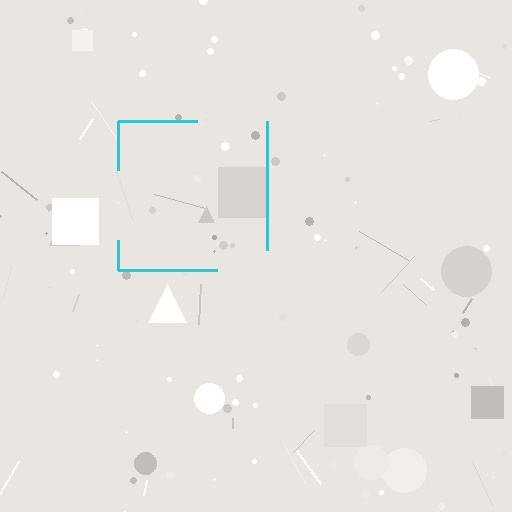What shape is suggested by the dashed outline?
The dashed outline suggests a square.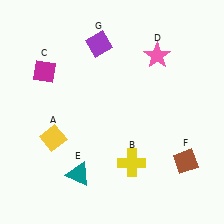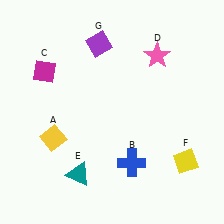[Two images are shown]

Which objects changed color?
B changed from yellow to blue. F changed from brown to yellow.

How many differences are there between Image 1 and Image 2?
There are 2 differences between the two images.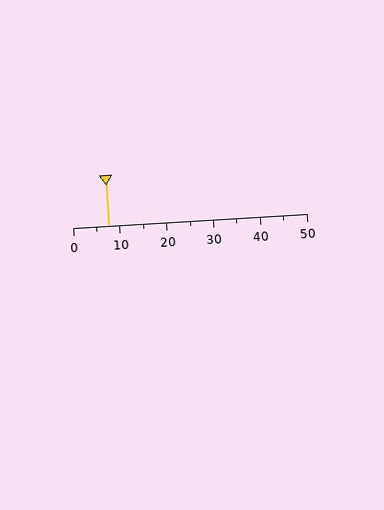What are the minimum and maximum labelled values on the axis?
The axis runs from 0 to 50.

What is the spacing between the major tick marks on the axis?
The major ticks are spaced 10 apart.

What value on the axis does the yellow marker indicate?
The marker indicates approximately 7.5.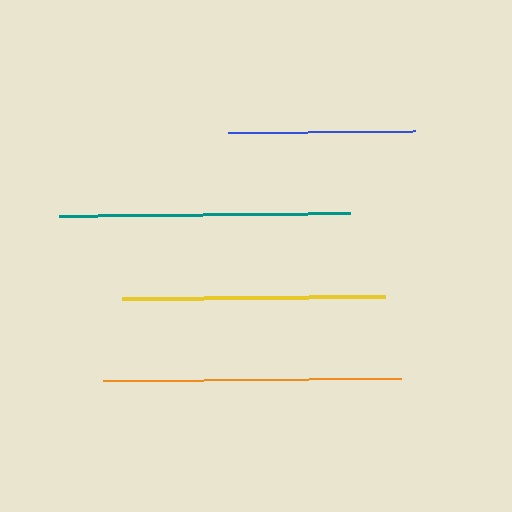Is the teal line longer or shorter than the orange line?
The orange line is longer than the teal line.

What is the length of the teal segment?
The teal segment is approximately 291 pixels long.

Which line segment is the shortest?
The blue line is the shortest at approximately 187 pixels.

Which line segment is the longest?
The orange line is the longest at approximately 298 pixels.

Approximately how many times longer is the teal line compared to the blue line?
The teal line is approximately 1.6 times the length of the blue line.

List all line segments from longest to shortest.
From longest to shortest: orange, teal, yellow, blue.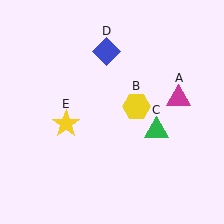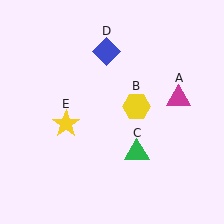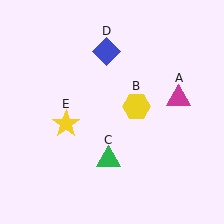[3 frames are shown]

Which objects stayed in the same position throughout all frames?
Magenta triangle (object A) and yellow hexagon (object B) and blue diamond (object D) and yellow star (object E) remained stationary.